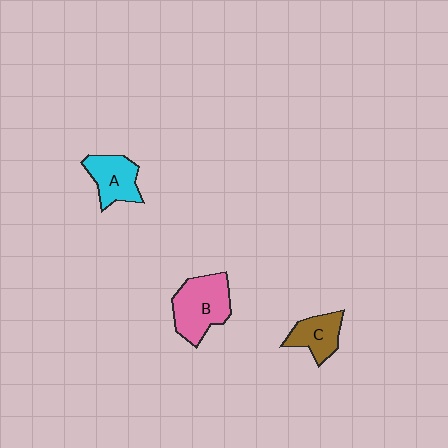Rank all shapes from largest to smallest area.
From largest to smallest: B (pink), A (cyan), C (brown).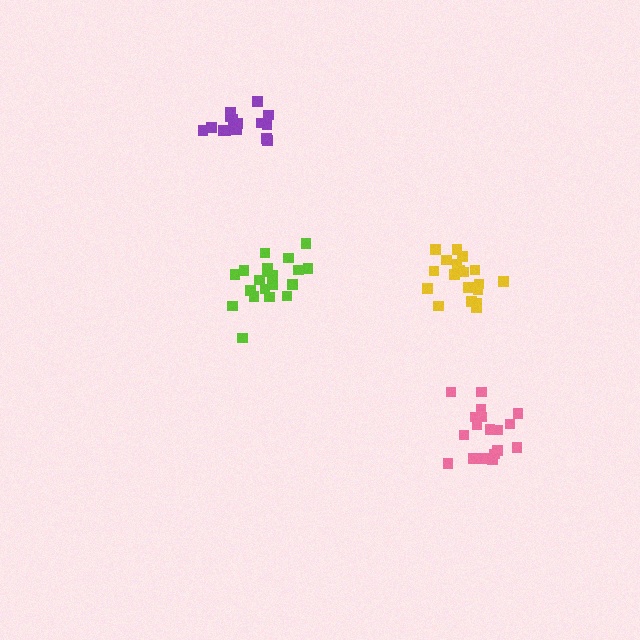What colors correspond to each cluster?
The clusters are colored: pink, yellow, purple, lime.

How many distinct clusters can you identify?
There are 4 distinct clusters.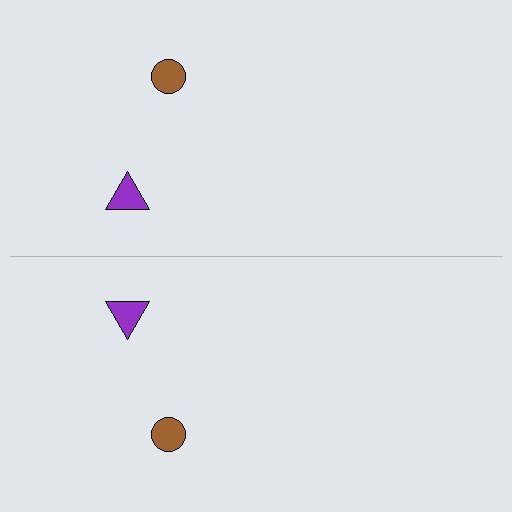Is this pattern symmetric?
Yes, this pattern has bilateral (reflection) symmetry.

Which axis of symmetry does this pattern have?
The pattern has a horizontal axis of symmetry running through the center of the image.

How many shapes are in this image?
There are 4 shapes in this image.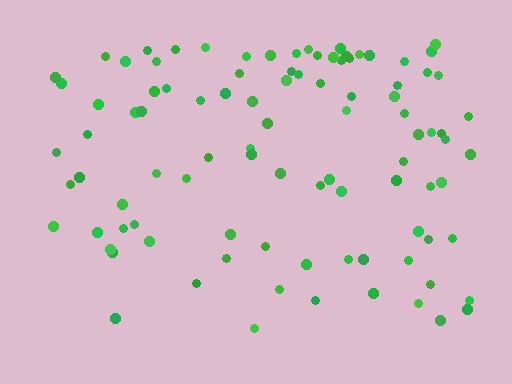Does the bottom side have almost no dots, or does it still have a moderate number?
Still a moderate number, just noticeably fewer than the top.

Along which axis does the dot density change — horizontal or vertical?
Vertical.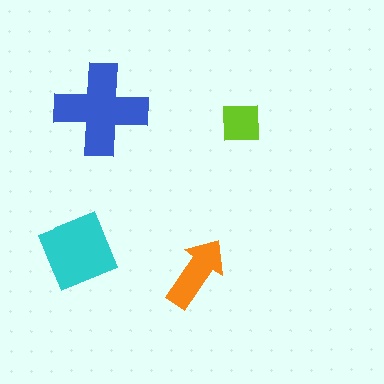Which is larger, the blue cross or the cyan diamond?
The blue cross.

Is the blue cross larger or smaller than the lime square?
Larger.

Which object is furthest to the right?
The lime square is rightmost.